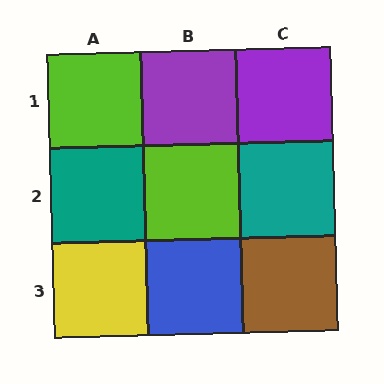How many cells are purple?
2 cells are purple.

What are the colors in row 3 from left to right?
Yellow, blue, brown.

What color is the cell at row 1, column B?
Purple.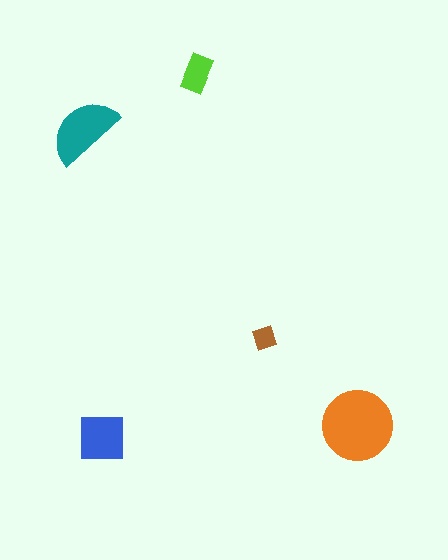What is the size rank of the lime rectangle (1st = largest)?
4th.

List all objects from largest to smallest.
The orange circle, the teal semicircle, the blue square, the lime rectangle, the brown diamond.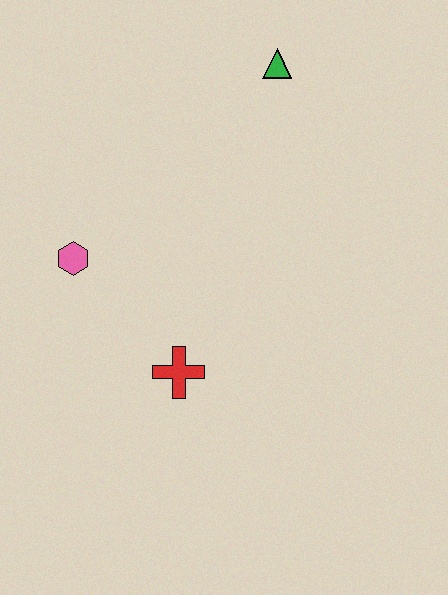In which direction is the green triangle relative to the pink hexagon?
The green triangle is to the right of the pink hexagon.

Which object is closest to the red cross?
The pink hexagon is closest to the red cross.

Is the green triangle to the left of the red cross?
No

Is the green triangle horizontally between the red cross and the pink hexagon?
No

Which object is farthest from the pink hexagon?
The green triangle is farthest from the pink hexagon.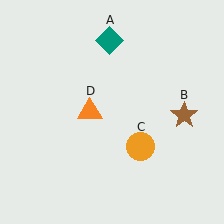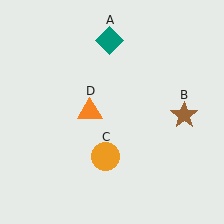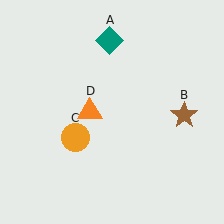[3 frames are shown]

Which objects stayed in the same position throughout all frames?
Teal diamond (object A) and brown star (object B) and orange triangle (object D) remained stationary.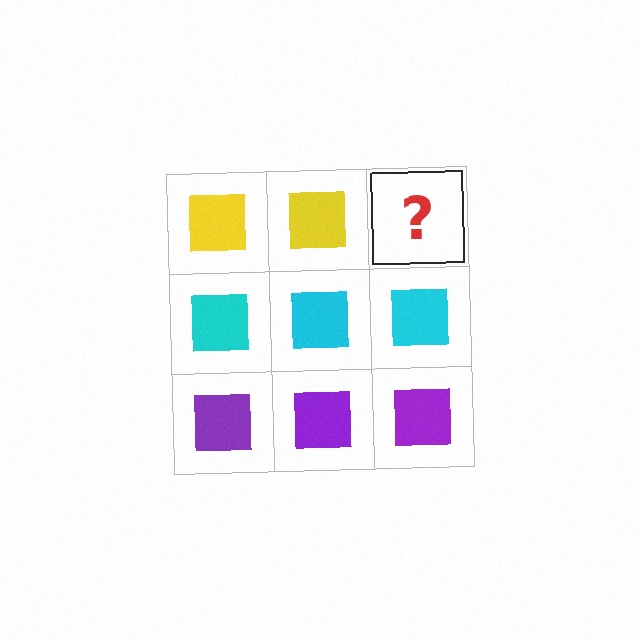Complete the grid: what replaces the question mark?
The question mark should be replaced with a yellow square.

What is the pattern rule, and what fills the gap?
The rule is that each row has a consistent color. The gap should be filled with a yellow square.